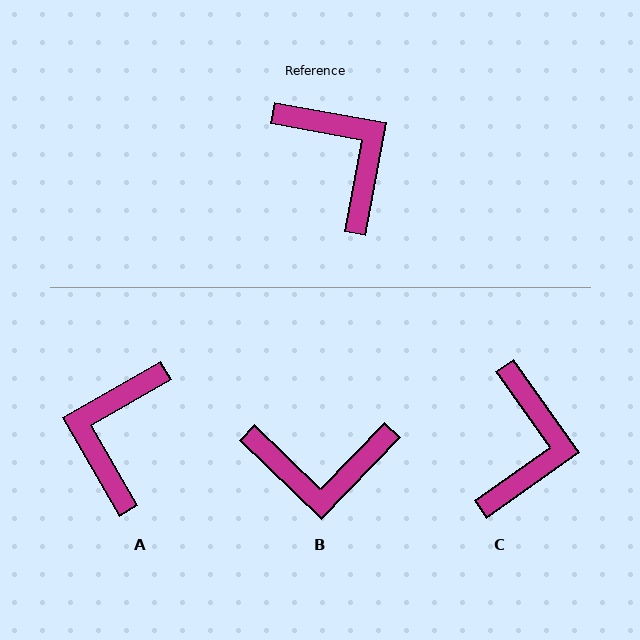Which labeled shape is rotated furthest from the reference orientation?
A, about 130 degrees away.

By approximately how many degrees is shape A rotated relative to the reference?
Approximately 130 degrees counter-clockwise.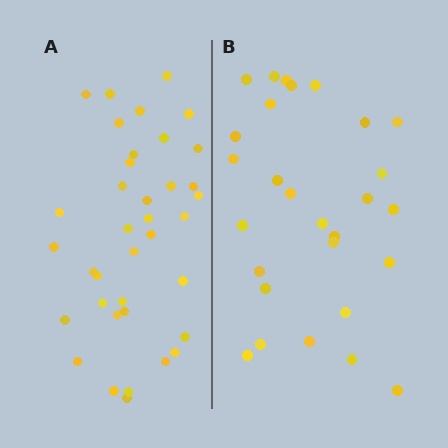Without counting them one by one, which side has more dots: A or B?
Region A (the left region) has more dots.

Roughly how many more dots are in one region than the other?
Region A has roughly 8 or so more dots than region B.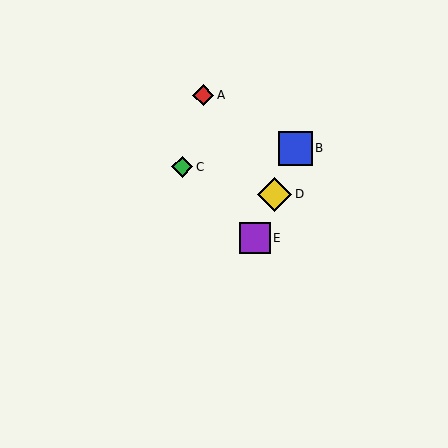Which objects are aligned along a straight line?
Objects B, D, E are aligned along a straight line.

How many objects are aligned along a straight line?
3 objects (B, D, E) are aligned along a straight line.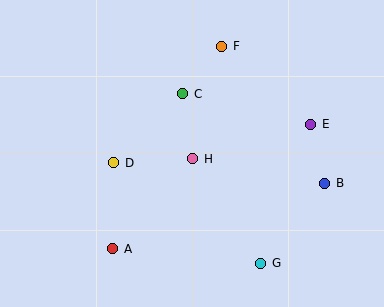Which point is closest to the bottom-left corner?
Point A is closest to the bottom-left corner.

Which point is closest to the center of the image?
Point H at (193, 159) is closest to the center.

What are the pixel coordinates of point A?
Point A is at (113, 249).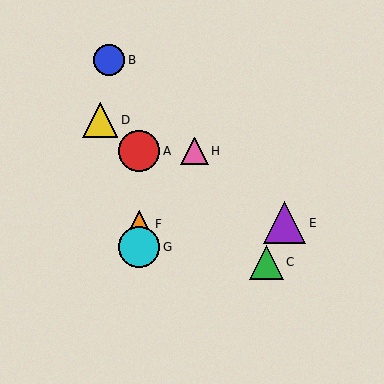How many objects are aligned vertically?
3 objects (A, F, G) are aligned vertically.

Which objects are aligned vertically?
Objects A, F, G are aligned vertically.